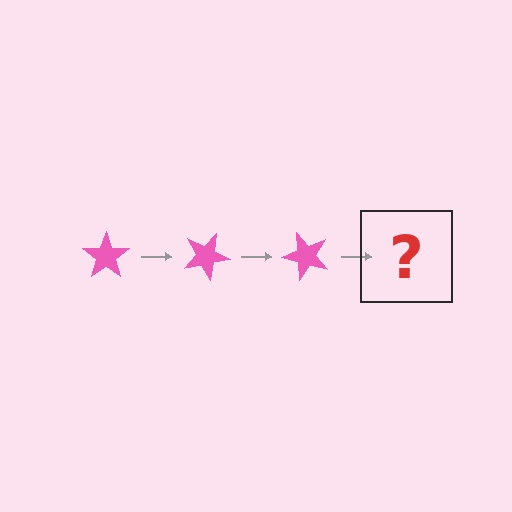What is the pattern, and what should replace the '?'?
The pattern is that the star rotates 25 degrees each step. The '?' should be a pink star rotated 75 degrees.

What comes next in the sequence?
The next element should be a pink star rotated 75 degrees.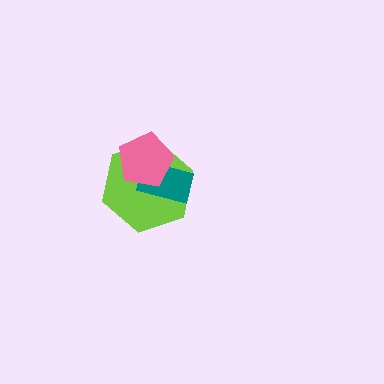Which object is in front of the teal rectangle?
The pink pentagon is in front of the teal rectangle.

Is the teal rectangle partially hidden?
Yes, it is partially covered by another shape.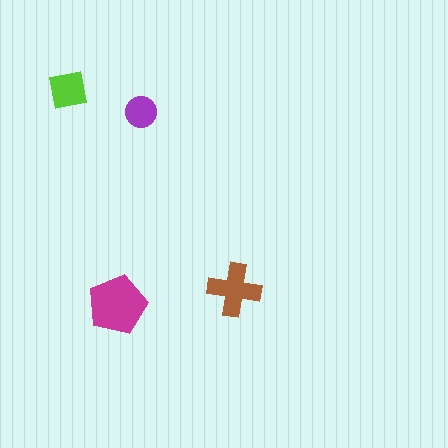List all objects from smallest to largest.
The purple circle, the lime square, the brown cross, the magenta pentagon.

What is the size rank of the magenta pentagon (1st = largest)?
1st.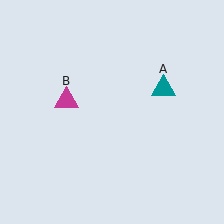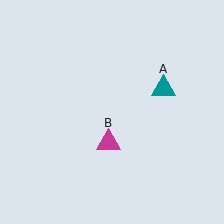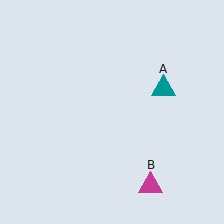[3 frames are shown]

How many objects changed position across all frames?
1 object changed position: magenta triangle (object B).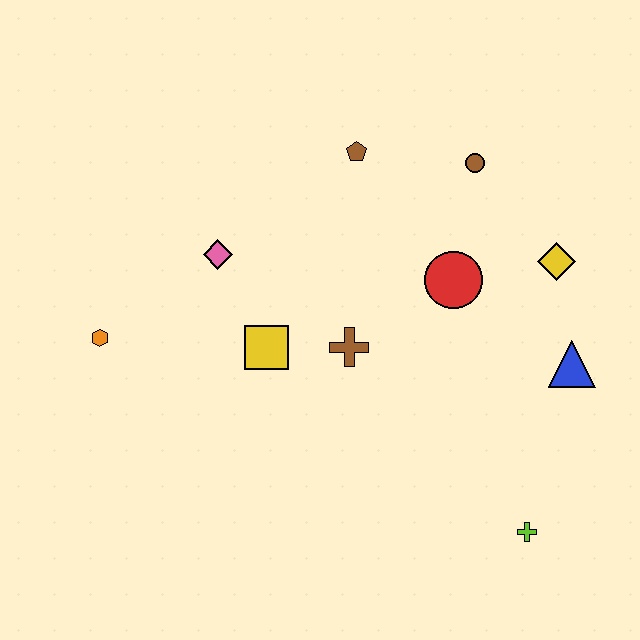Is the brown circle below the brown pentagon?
Yes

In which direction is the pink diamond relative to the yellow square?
The pink diamond is above the yellow square.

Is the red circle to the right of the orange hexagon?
Yes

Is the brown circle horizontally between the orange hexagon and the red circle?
No